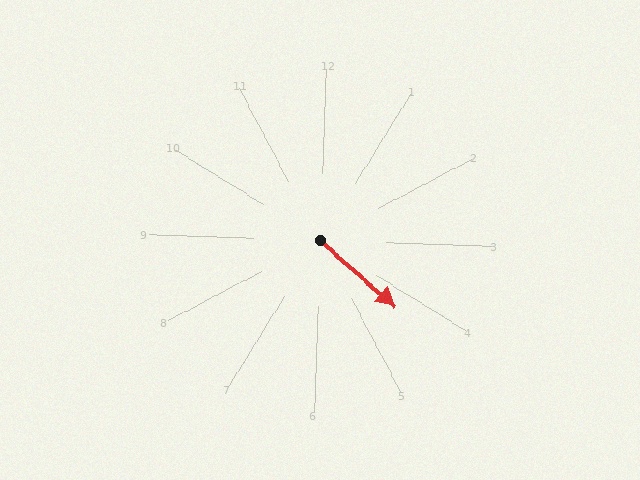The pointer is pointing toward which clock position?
Roughly 4 o'clock.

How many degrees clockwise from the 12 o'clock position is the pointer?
Approximately 130 degrees.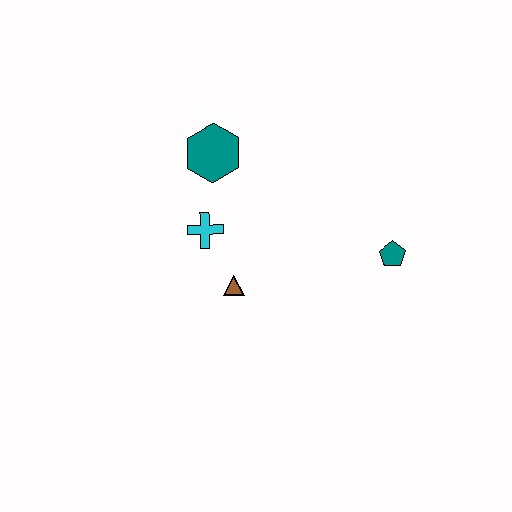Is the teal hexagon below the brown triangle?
No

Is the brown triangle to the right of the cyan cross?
Yes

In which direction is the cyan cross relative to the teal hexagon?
The cyan cross is below the teal hexagon.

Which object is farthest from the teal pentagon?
The teal hexagon is farthest from the teal pentagon.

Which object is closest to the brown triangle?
The cyan cross is closest to the brown triangle.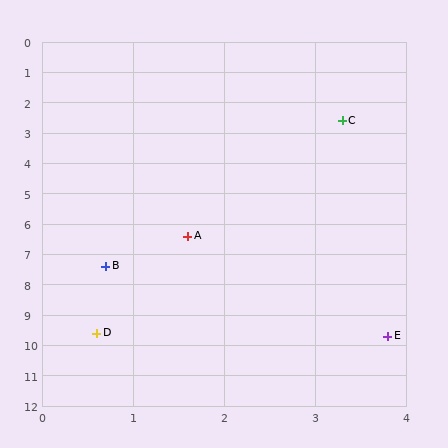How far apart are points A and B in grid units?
Points A and B are about 1.3 grid units apart.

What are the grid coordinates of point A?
Point A is at approximately (1.6, 6.4).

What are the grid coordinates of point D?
Point D is at approximately (0.6, 9.6).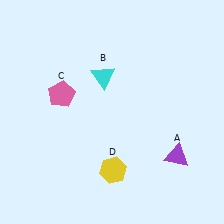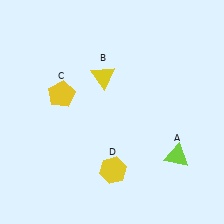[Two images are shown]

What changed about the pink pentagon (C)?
In Image 1, C is pink. In Image 2, it changed to yellow.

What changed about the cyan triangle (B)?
In Image 1, B is cyan. In Image 2, it changed to yellow.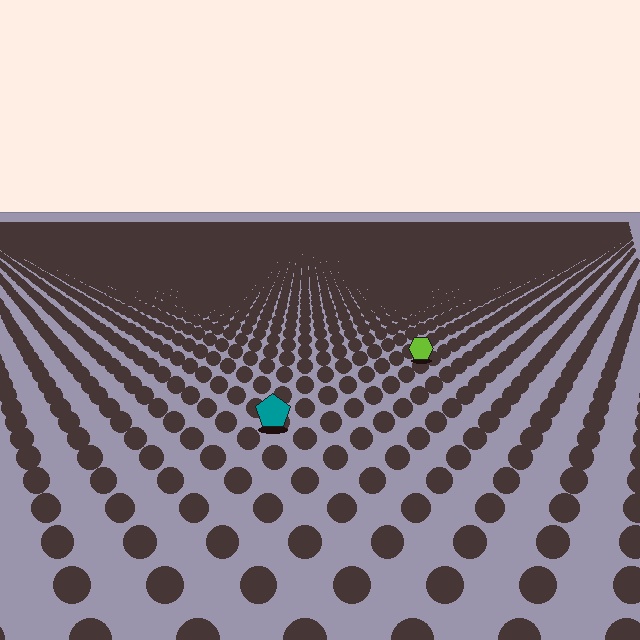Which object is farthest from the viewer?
The lime hexagon is farthest from the viewer. It appears smaller and the ground texture around it is denser.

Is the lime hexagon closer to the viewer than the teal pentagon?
No. The teal pentagon is closer — you can tell from the texture gradient: the ground texture is coarser near it.